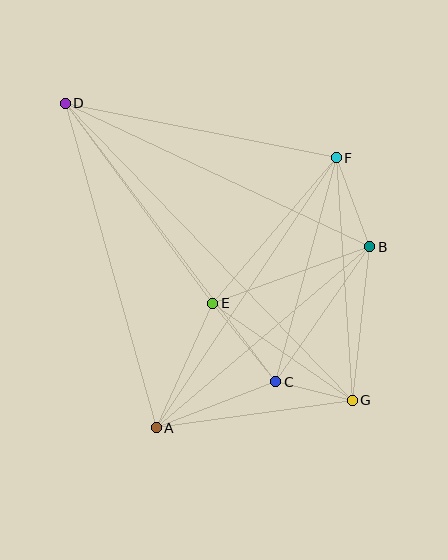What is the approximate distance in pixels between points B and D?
The distance between B and D is approximately 336 pixels.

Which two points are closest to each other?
Points C and G are closest to each other.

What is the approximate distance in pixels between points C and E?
The distance between C and E is approximately 101 pixels.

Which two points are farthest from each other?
Points D and G are farthest from each other.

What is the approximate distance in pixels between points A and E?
The distance between A and E is approximately 137 pixels.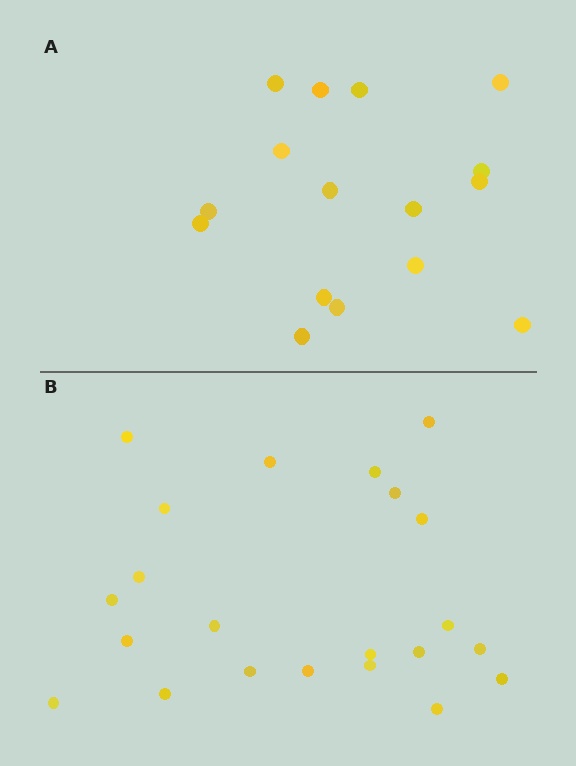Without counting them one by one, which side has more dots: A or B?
Region B (the bottom region) has more dots.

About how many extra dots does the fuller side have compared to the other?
Region B has about 6 more dots than region A.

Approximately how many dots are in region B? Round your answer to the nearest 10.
About 20 dots. (The exact count is 22, which rounds to 20.)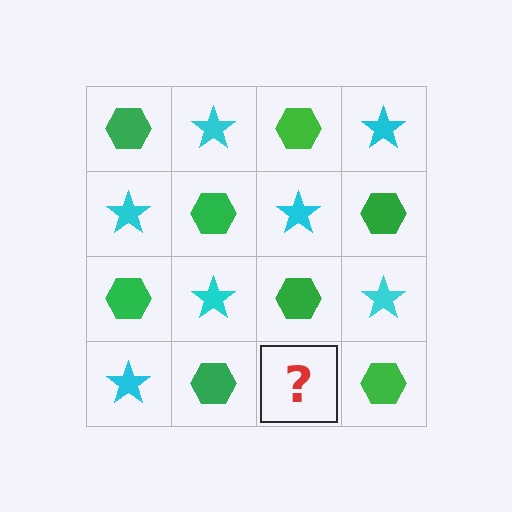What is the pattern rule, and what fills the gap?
The rule is that it alternates green hexagon and cyan star in a checkerboard pattern. The gap should be filled with a cyan star.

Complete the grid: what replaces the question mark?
The question mark should be replaced with a cyan star.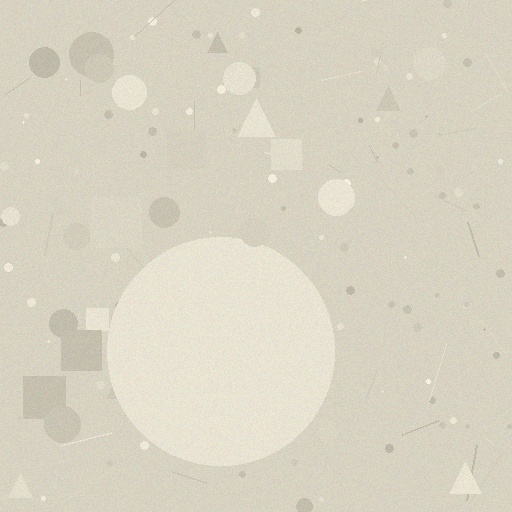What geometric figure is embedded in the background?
A circle is embedded in the background.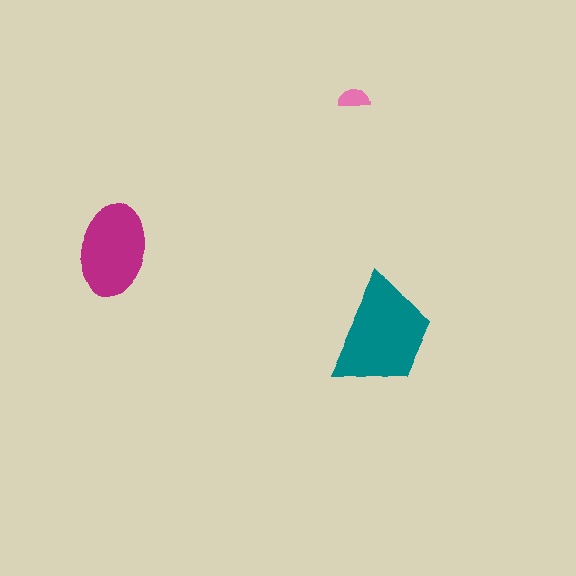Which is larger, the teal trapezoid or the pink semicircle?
The teal trapezoid.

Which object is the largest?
The teal trapezoid.